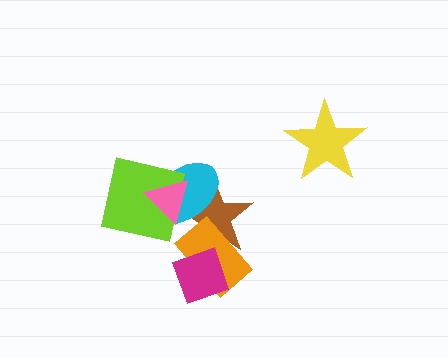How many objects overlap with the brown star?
5 objects overlap with the brown star.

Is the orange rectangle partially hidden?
Yes, it is partially covered by another shape.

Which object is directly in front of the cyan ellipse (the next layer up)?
The lime square is directly in front of the cyan ellipse.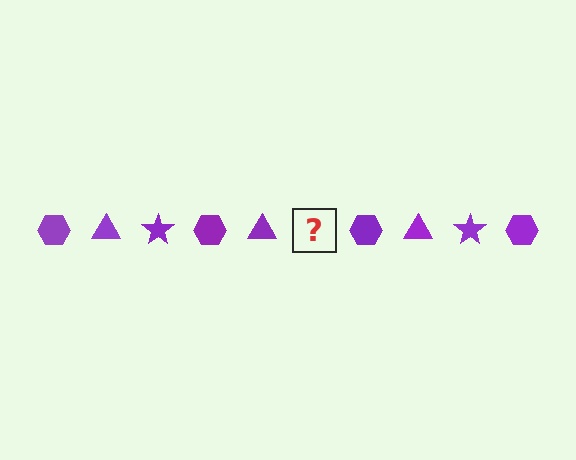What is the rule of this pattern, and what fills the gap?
The rule is that the pattern cycles through hexagon, triangle, star shapes in purple. The gap should be filled with a purple star.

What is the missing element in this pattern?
The missing element is a purple star.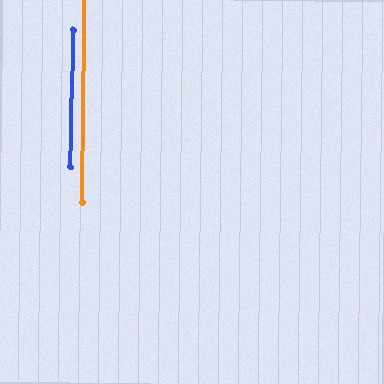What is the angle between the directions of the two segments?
Approximately 0 degrees.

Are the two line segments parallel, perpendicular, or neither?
Parallel — their directions differ by only 0.2°.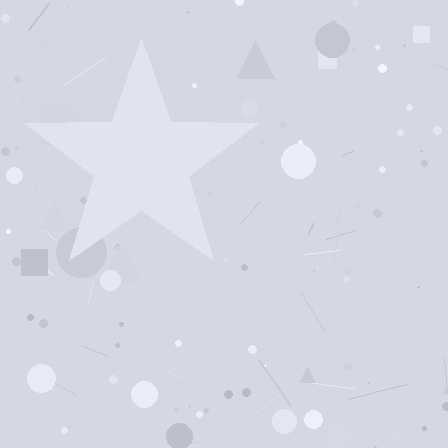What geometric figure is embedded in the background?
A star is embedded in the background.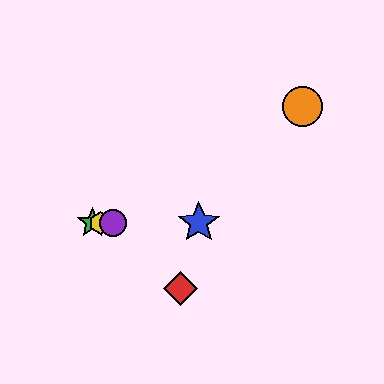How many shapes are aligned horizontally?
4 shapes (the blue star, the green star, the yellow hexagon, the purple circle) are aligned horizontally.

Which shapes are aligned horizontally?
The blue star, the green star, the yellow hexagon, the purple circle are aligned horizontally.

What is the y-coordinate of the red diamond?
The red diamond is at y≈288.